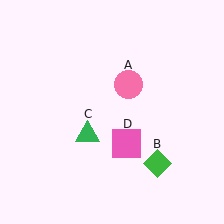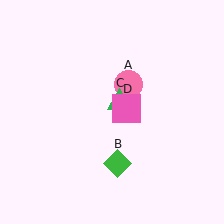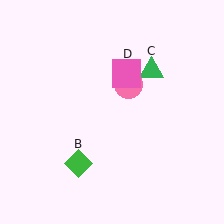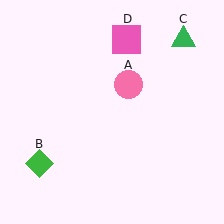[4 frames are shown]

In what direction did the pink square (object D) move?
The pink square (object D) moved up.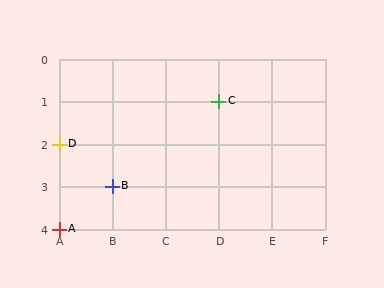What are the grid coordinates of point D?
Point D is at grid coordinates (A, 2).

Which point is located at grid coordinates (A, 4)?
Point A is at (A, 4).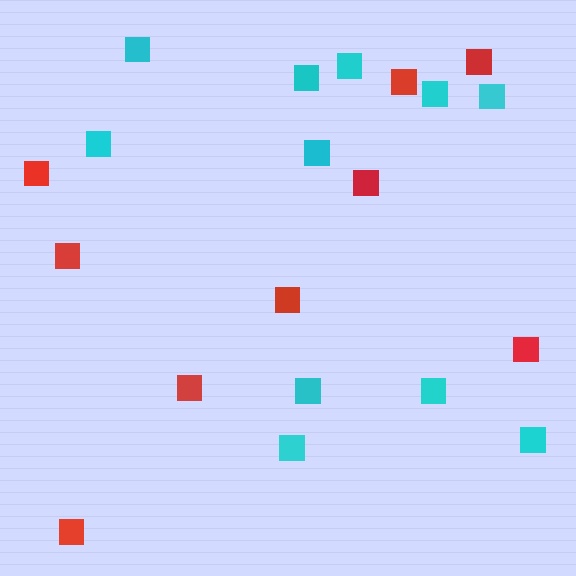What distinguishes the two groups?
There are 2 groups: one group of cyan squares (11) and one group of red squares (9).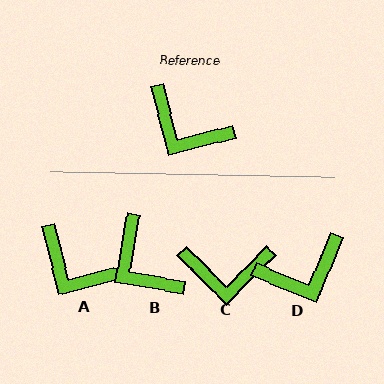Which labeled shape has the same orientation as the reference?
A.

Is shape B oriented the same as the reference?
No, it is off by about 25 degrees.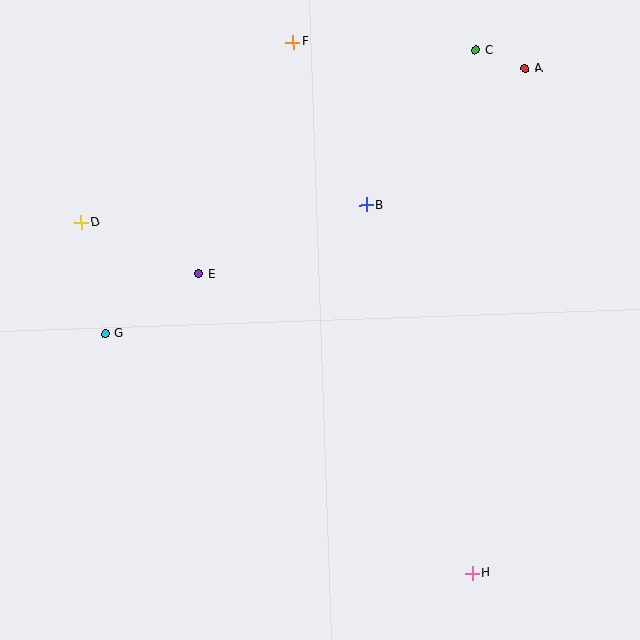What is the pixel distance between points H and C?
The distance between H and C is 523 pixels.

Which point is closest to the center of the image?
Point B at (366, 205) is closest to the center.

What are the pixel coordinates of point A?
Point A is at (525, 68).